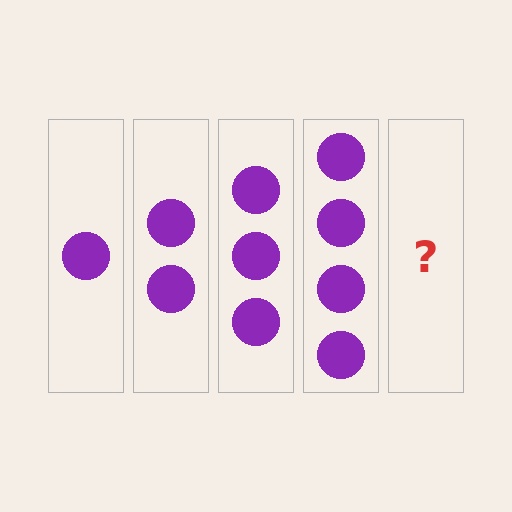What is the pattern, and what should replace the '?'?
The pattern is that each step adds one more circle. The '?' should be 5 circles.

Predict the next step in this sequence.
The next step is 5 circles.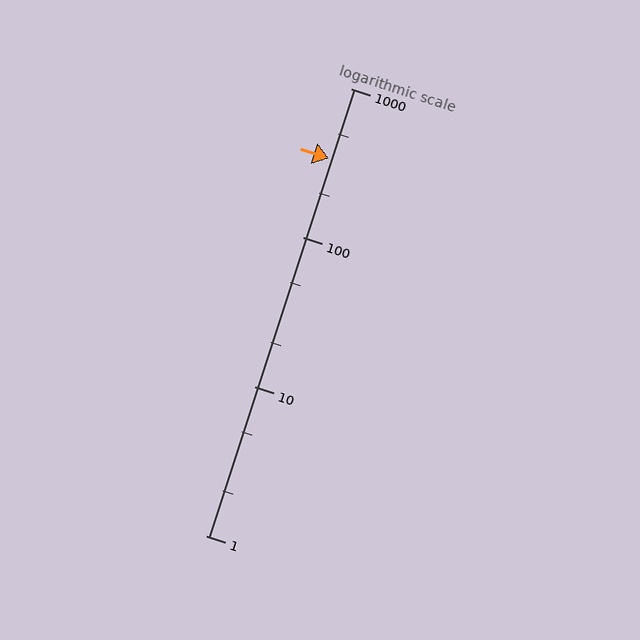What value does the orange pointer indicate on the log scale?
The pointer indicates approximately 340.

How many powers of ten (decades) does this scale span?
The scale spans 3 decades, from 1 to 1000.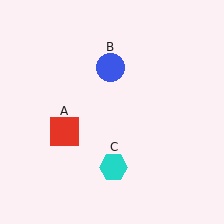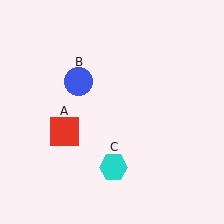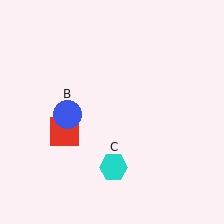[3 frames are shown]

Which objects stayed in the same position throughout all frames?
Red square (object A) and cyan hexagon (object C) remained stationary.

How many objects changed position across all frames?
1 object changed position: blue circle (object B).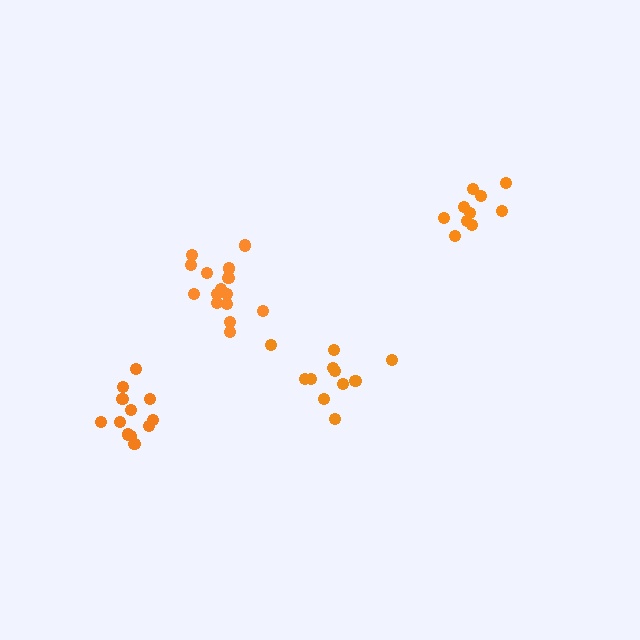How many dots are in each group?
Group 1: 11 dots, Group 2: 15 dots, Group 3: 12 dots, Group 4: 10 dots (48 total).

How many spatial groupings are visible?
There are 4 spatial groupings.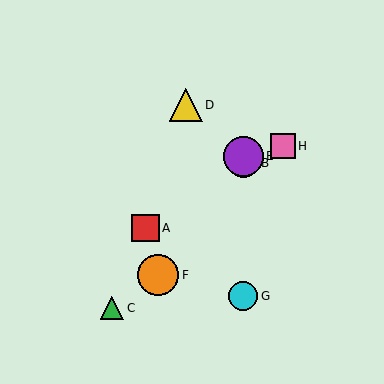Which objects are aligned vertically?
Objects B, E, G are aligned vertically.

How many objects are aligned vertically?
3 objects (B, E, G) are aligned vertically.